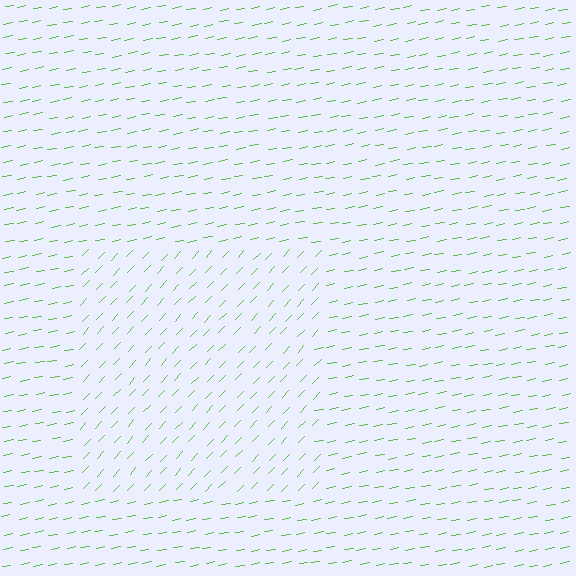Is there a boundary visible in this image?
Yes, there is a texture boundary formed by a change in line orientation.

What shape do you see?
I see a rectangle.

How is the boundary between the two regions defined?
The boundary is defined purely by a change in line orientation (approximately 36 degrees difference). All lines are the same color and thickness.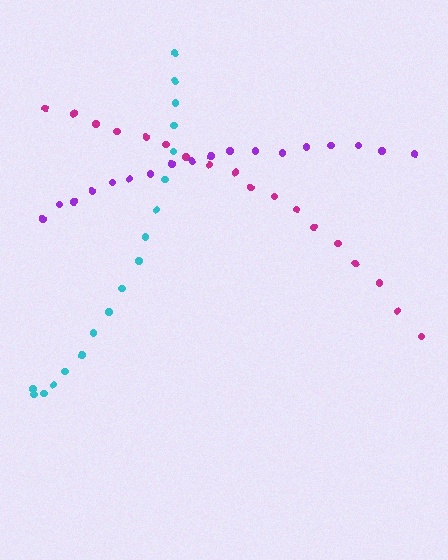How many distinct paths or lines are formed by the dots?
There are 3 distinct paths.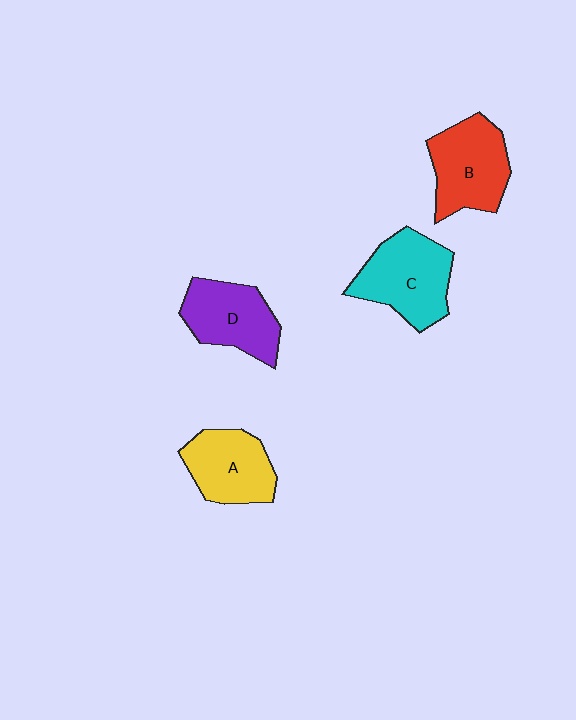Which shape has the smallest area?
Shape A (yellow).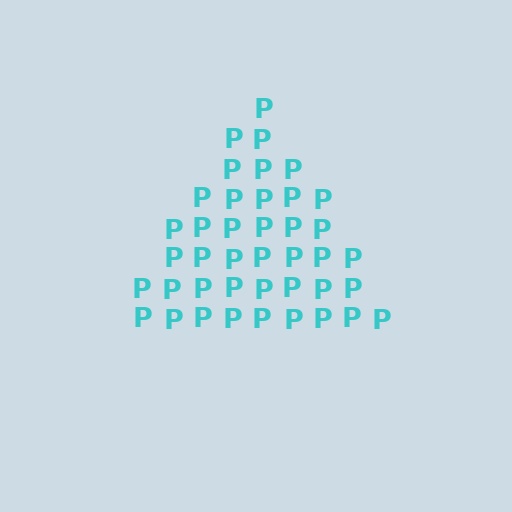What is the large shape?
The large shape is a triangle.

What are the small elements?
The small elements are letter P's.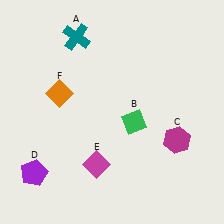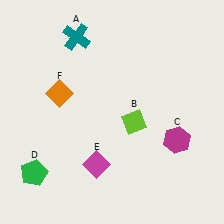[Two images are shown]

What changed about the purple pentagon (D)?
In Image 1, D is purple. In Image 2, it changed to green.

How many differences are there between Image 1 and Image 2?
There are 2 differences between the two images.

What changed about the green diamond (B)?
In Image 1, B is green. In Image 2, it changed to lime.